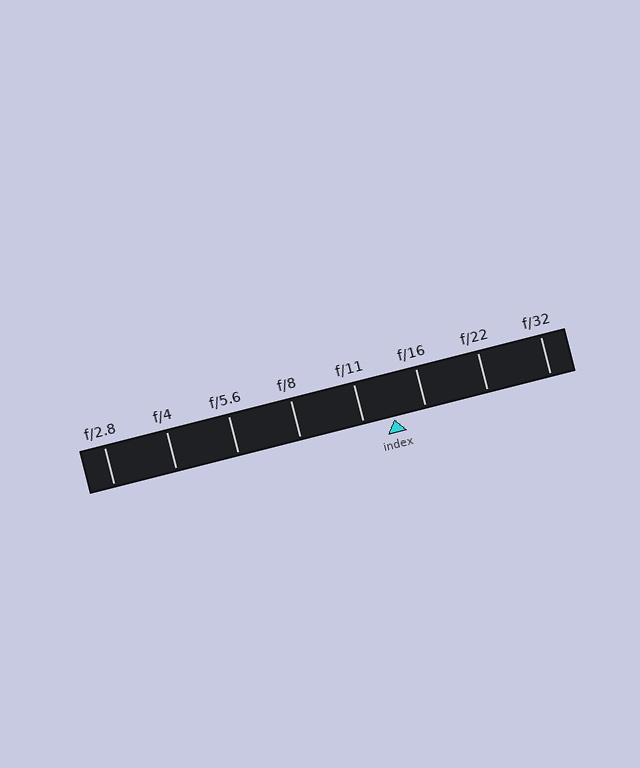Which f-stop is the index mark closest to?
The index mark is closest to f/11.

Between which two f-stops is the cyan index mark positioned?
The index mark is between f/11 and f/16.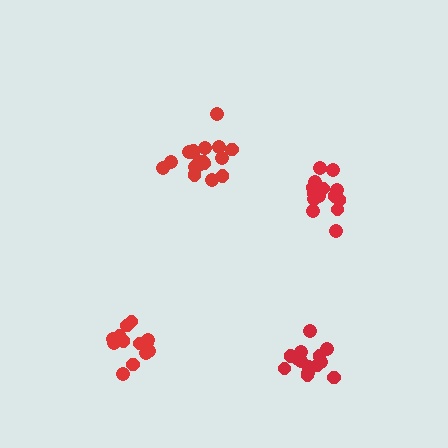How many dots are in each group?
Group 1: 19 dots, Group 2: 16 dots, Group 3: 14 dots, Group 4: 13 dots (62 total).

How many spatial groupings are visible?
There are 4 spatial groupings.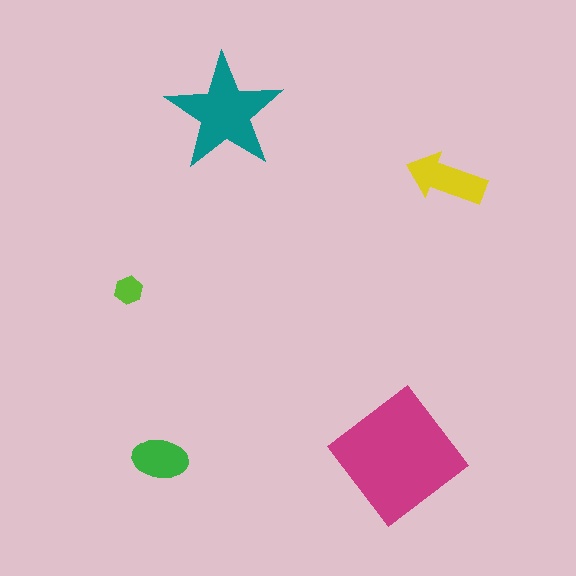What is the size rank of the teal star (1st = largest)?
2nd.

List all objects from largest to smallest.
The magenta diamond, the teal star, the yellow arrow, the green ellipse, the lime hexagon.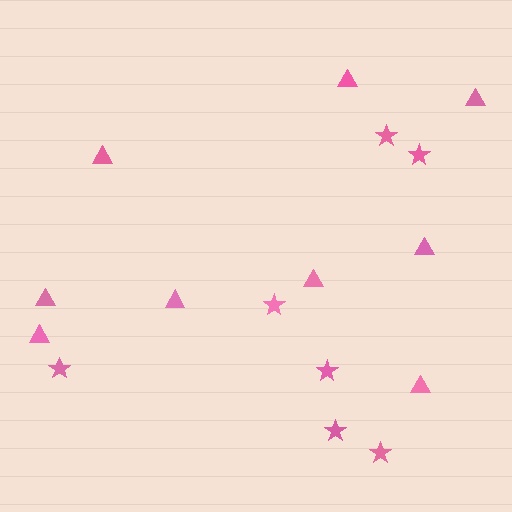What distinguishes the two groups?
There are 2 groups: one group of triangles (9) and one group of stars (7).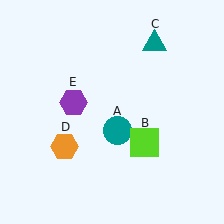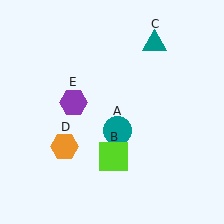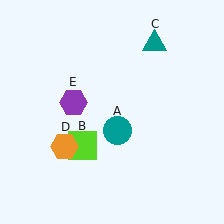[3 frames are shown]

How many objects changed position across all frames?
1 object changed position: lime square (object B).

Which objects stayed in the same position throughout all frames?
Teal circle (object A) and teal triangle (object C) and orange hexagon (object D) and purple hexagon (object E) remained stationary.